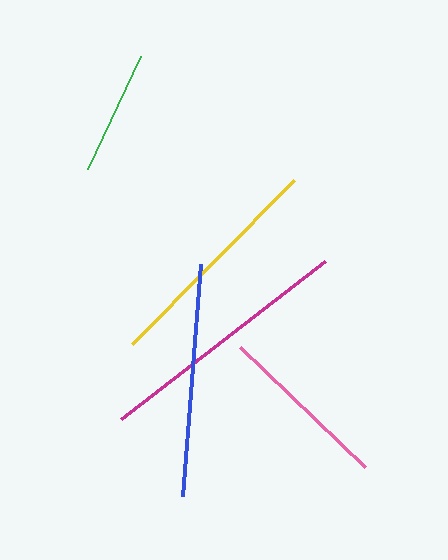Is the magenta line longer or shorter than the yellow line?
The magenta line is longer than the yellow line.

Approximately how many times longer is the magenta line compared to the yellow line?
The magenta line is approximately 1.1 times the length of the yellow line.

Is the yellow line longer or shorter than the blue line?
The blue line is longer than the yellow line.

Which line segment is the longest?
The magenta line is the longest at approximately 258 pixels.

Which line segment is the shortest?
The green line is the shortest at approximately 124 pixels.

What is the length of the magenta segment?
The magenta segment is approximately 258 pixels long.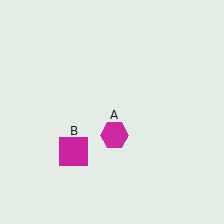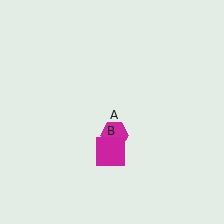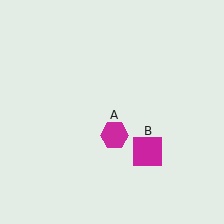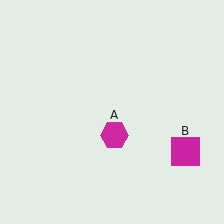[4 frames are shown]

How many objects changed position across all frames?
1 object changed position: magenta square (object B).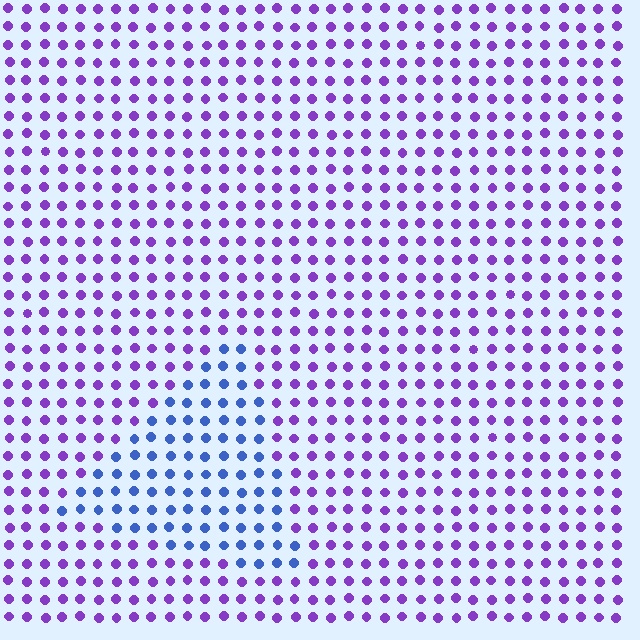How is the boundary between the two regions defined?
The boundary is defined purely by a slight shift in hue (about 50 degrees). Spacing, size, and orientation are identical on both sides.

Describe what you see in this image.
The image is filled with small purple elements in a uniform arrangement. A triangle-shaped region is visible where the elements are tinted to a slightly different hue, forming a subtle color boundary.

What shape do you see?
I see a triangle.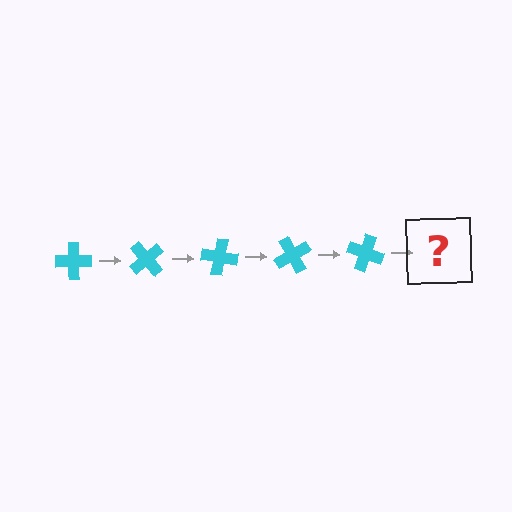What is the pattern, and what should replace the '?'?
The pattern is that the cross rotates 50 degrees each step. The '?' should be a cyan cross rotated 250 degrees.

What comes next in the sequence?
The next element should be a cyan cross rotated 250 degrees.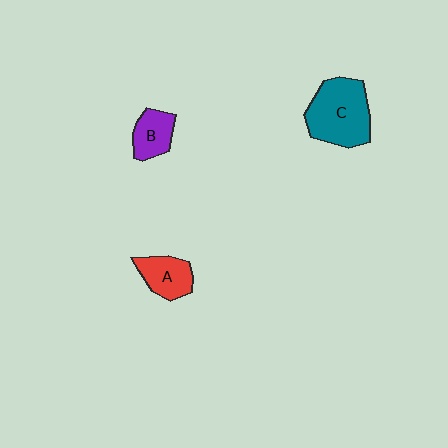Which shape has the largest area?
Shape C (teal).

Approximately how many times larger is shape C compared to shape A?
Approximately 1.9 times.